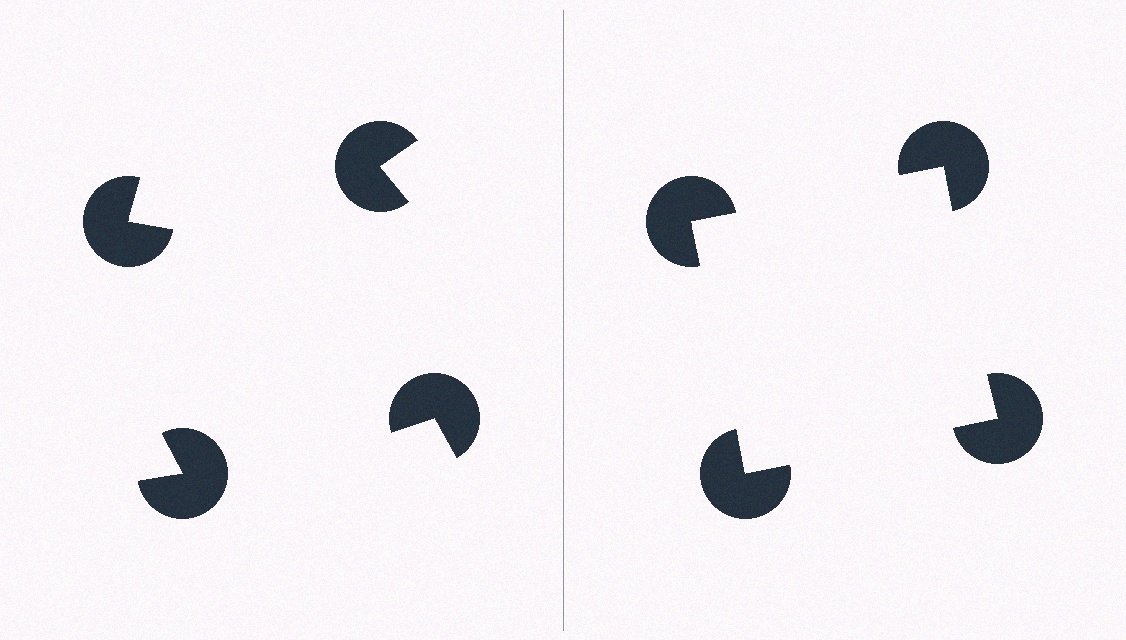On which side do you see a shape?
An illusory square appears on the right side. On the left side the wedge cuts are rotated, so no coherent shape forms.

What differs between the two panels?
The pac-man discs are positioned identically on both sides; only the wedge orientations differ. On the right they align to a square; on the left they are misaligned.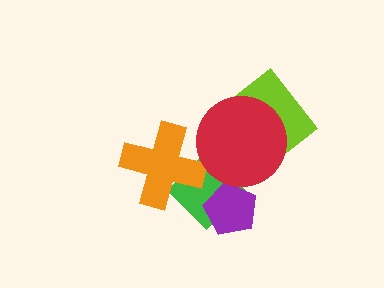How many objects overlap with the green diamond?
3 objects overlap with the green diamond.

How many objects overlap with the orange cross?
1 object overlaps with the orange cross.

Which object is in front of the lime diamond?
The red circle is in front of the lime diamond.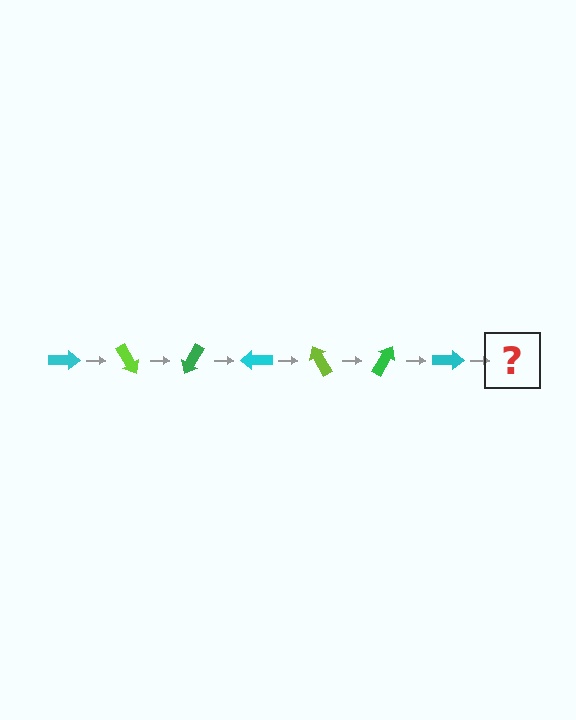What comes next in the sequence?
The next element should be a lime arrow, rotated 420 degrees from the start.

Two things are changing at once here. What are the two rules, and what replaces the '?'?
The two rules are that it rotates 60 degrees each step and the color cycles through cyan, lime, and green. The '?' should be a lime arrow, rotated 420 degrees from the start.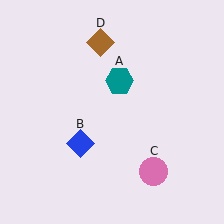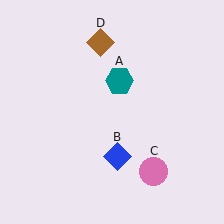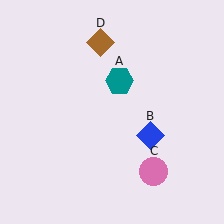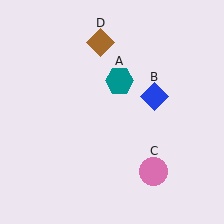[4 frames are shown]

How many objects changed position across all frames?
1 object changed position: blue diamond (object B).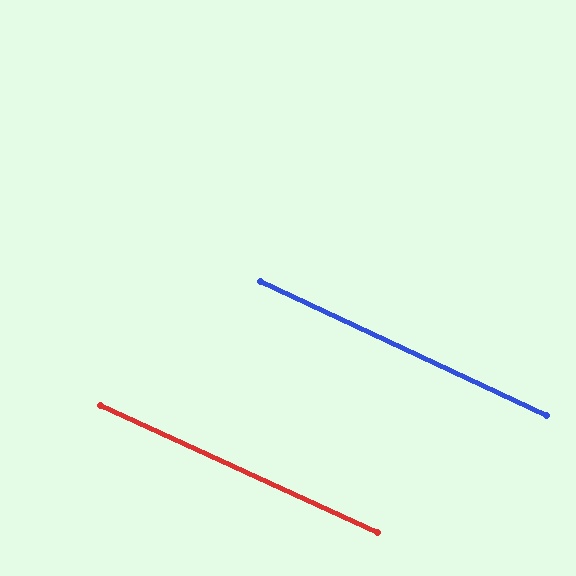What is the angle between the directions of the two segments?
Approximately 0 degrees.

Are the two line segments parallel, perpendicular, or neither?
Parallel — their directions differ by only 0.3°.